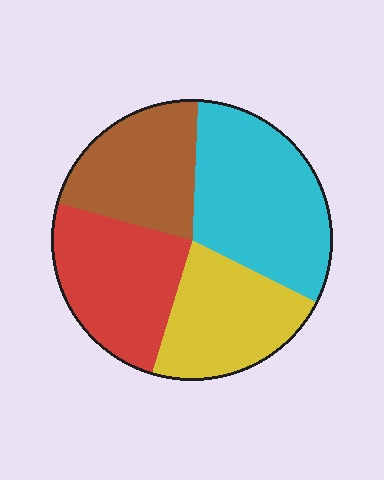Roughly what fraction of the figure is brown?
Brown takes up about one fifth (1/5) of the figure.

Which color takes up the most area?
Cyan, at roughly 30%.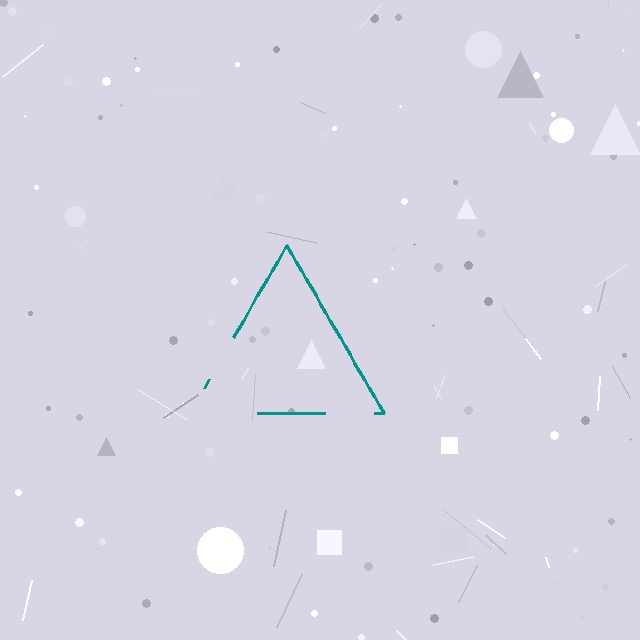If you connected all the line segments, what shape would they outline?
They would outline a triangle.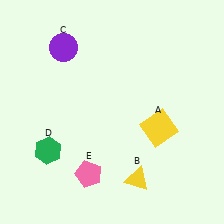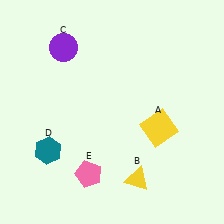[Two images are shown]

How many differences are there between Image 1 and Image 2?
There is 1 difference between the two images.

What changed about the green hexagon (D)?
In Image 1, D is green. In Image 2, it changed to teal.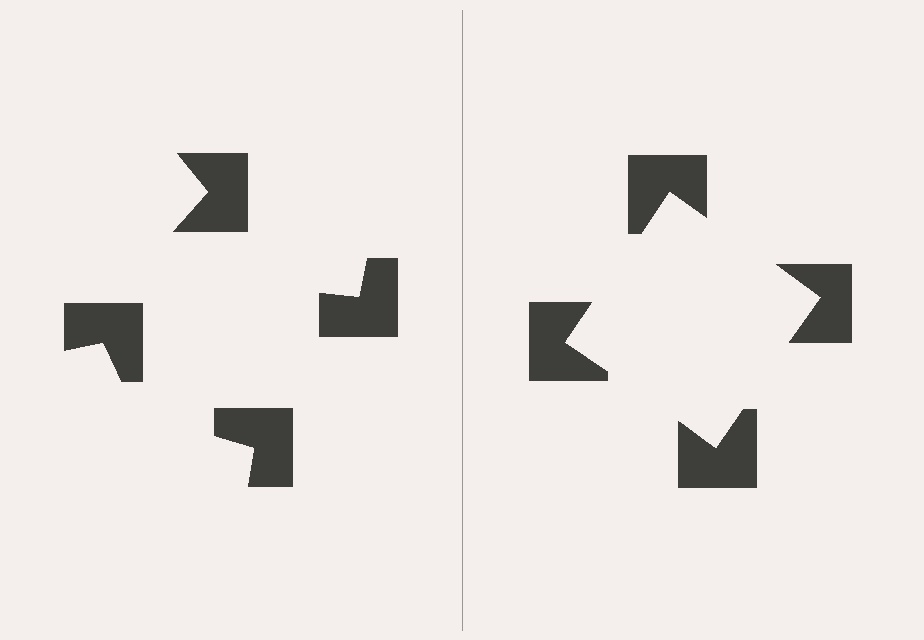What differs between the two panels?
The notched squares are positioned identically on both sides; only the wedge orientations differ. On the right they align to a square; on the left they are misaligned.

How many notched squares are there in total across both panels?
8 — 4 on each side.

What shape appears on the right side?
An illusory square.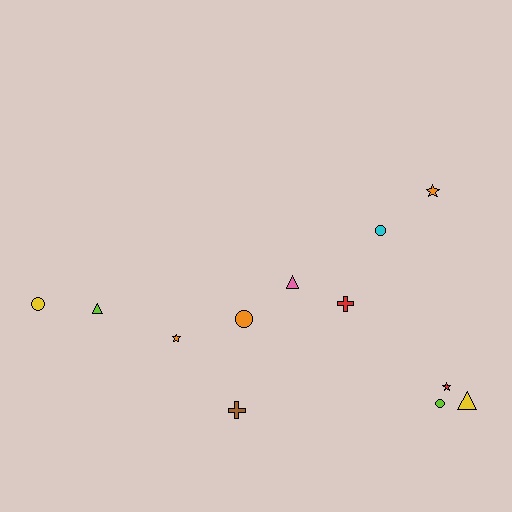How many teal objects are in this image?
There are no teal objects.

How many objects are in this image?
There are 12 objects.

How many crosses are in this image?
There are 2 crosses.